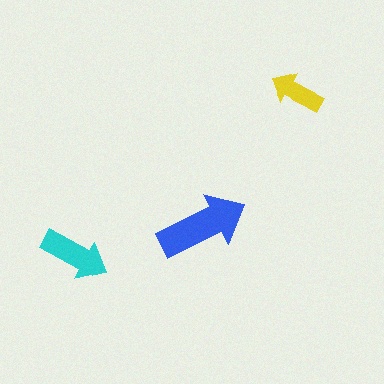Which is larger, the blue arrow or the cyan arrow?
The blue one.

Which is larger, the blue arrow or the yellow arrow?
The blue one.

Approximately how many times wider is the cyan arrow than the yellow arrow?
About 1.5 times wider.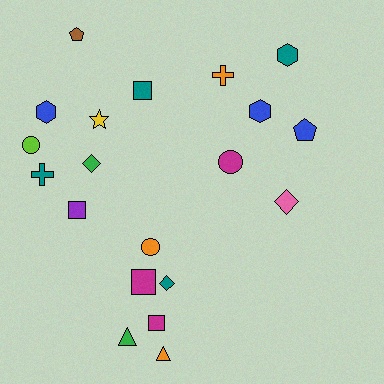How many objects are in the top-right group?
There are 6 objects.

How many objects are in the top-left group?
There are 8 objects.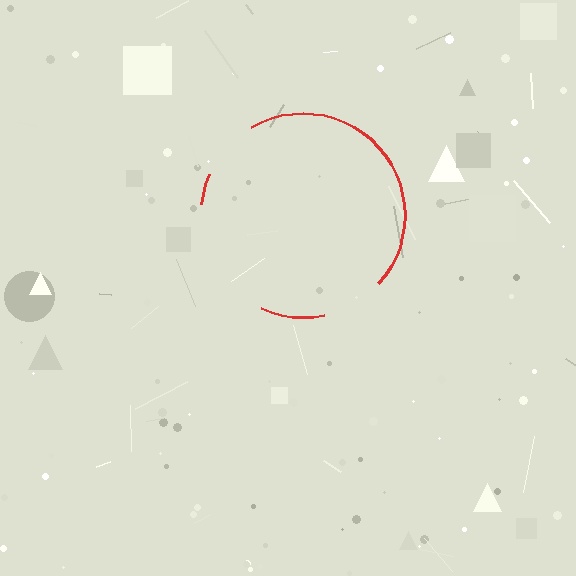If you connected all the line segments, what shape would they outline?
They would outline a circle.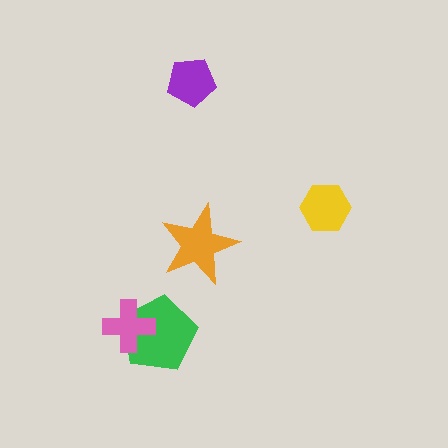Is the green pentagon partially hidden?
Yes, it is partially covered by another shape.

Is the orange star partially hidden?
No, no other shape covers it.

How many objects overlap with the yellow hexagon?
0 objects overlap with the yellow hexagon.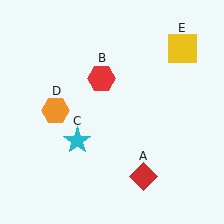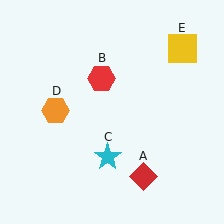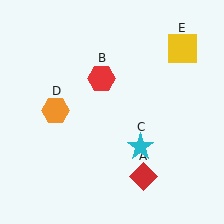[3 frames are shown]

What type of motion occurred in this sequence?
The cyan star (object C) rotated counterclockwise around the center of the scene.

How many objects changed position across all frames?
1 object changed position: cyan star (object C).